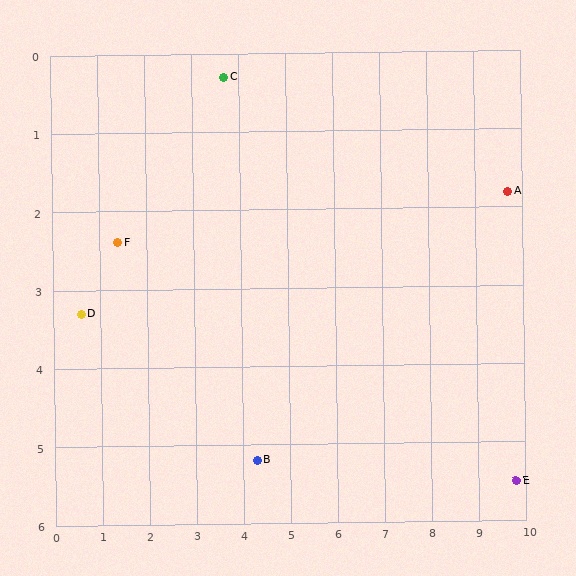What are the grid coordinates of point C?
Point C is at approximately (3.7, 0.3).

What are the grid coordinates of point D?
Point D is at approximately (0.6, 3.3).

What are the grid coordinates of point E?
Point E is at approximately (9.8, 5.5).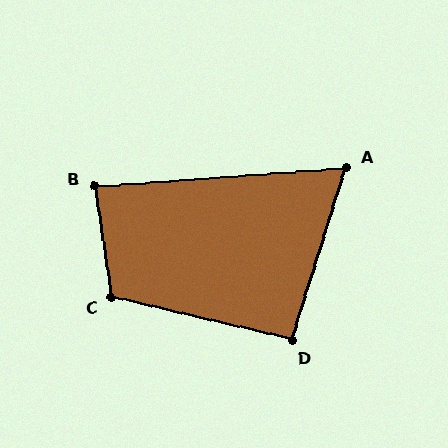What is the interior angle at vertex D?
Approximately 94 degrees (approximately right).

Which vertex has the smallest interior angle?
A, at approximately 68 degrees.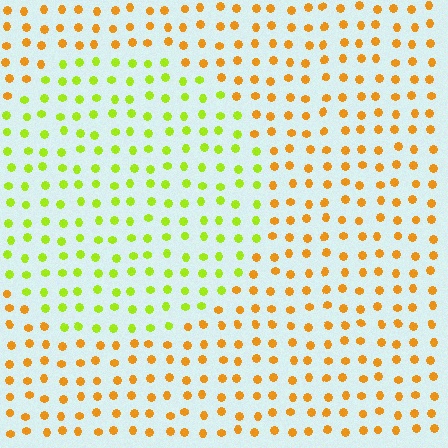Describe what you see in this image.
The image is filled with small orange elements in a uniform arrangement. A circle-shaped region is visible where the elements are tinted to a slightly different hue, forming a subtle color boundary.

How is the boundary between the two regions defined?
The boundary is defined purely by a slight shift in hue (about 47 degrees). Spacing, size, and orientation are identical on both sides.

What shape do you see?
I see a circle.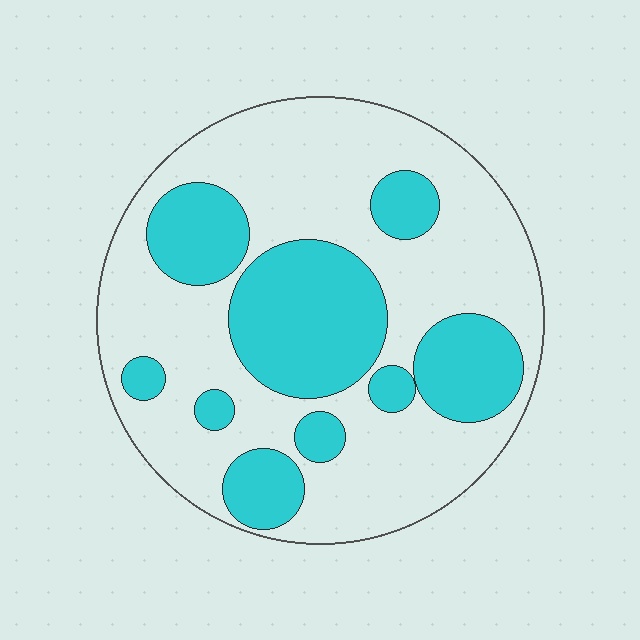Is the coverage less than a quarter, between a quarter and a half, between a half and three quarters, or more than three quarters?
Between a quarter and a half.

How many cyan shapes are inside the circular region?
9.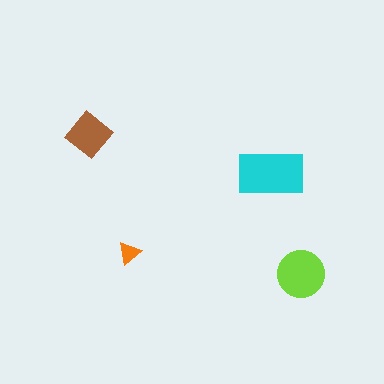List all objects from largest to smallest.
The cyan rectangle, the lime circle, the brown diamond, the orange triangle.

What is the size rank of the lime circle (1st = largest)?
2nd.